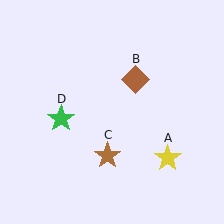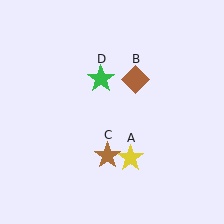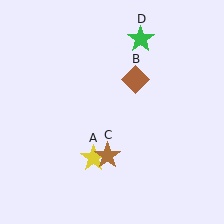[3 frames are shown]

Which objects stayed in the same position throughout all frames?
Brown diamond (object B) and brown star (object C) remained stationary.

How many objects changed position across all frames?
2 objects changed position: yellow star (object A), green star (object D).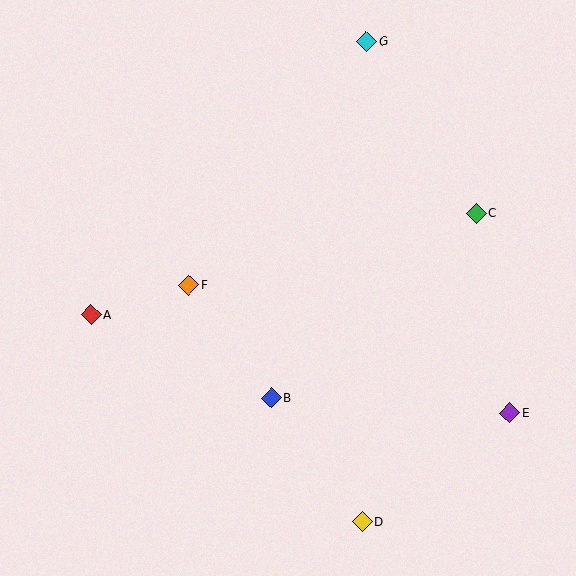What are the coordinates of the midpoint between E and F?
The midpoint between E and F is at (349, 349).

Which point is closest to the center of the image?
Point F at (189, 285) is closest to the center.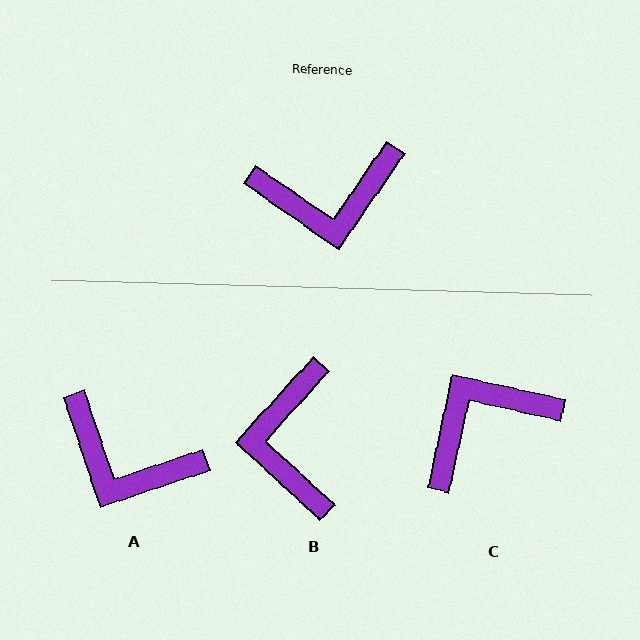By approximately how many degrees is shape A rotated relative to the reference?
Approximately 37 degrees clockwise.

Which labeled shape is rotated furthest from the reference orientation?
C, about 158 degrees away.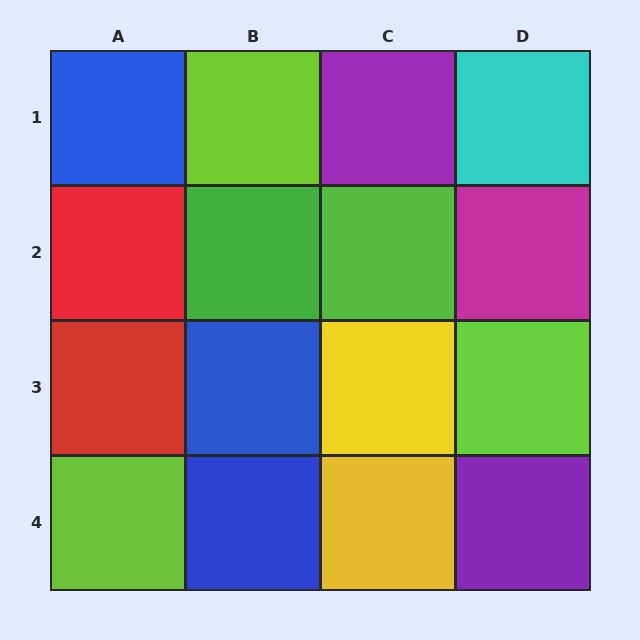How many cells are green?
1 cell is green.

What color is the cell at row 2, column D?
Magenta.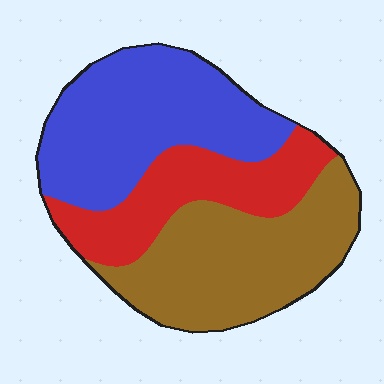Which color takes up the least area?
Red, at roughly 25%.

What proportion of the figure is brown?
Brown covers 37% of the figure.